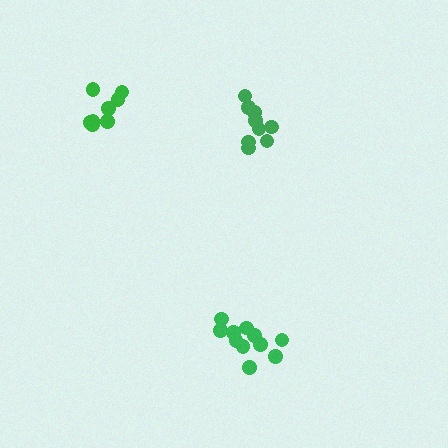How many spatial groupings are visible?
There are 3 spatial groupings.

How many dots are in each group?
Group 1: 11 dots, Group 2: 9 dots, Group 3: 8 dots (28 total).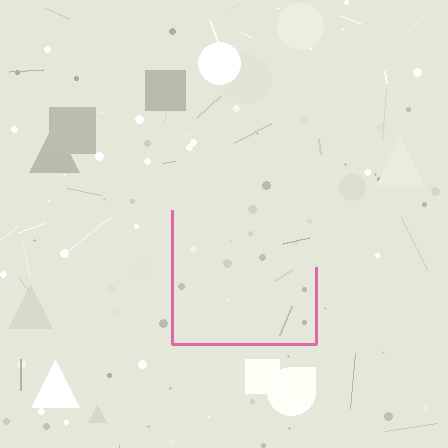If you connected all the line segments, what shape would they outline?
They would outline a square.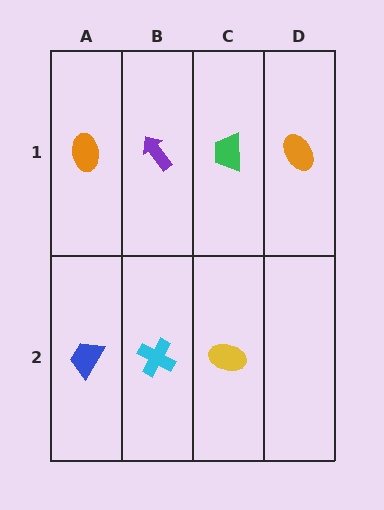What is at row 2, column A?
A blue trapezoid.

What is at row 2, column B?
A cyan cross.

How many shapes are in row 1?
4 shapes.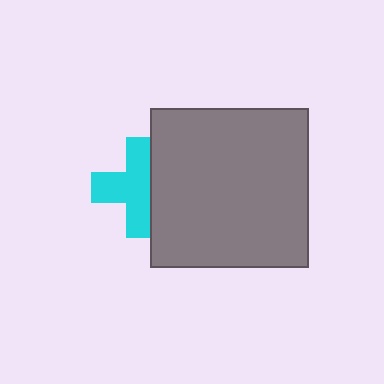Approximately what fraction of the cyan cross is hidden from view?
Roughly 36% of the cyan cross is hidden behind the gray square.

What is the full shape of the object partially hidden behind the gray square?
The partially hidden object is a cyan cross.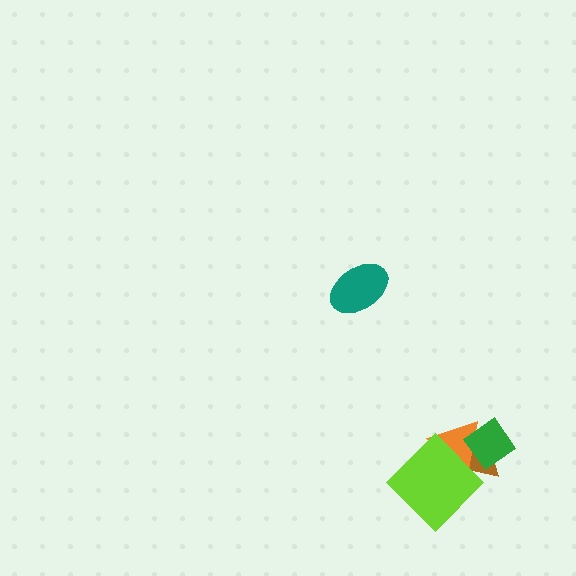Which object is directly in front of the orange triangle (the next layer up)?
The green diamond is directly in front of the orange triangle.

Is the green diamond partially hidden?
Yes, it is partially covered by another shape.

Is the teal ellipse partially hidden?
No, no other shape covers it.